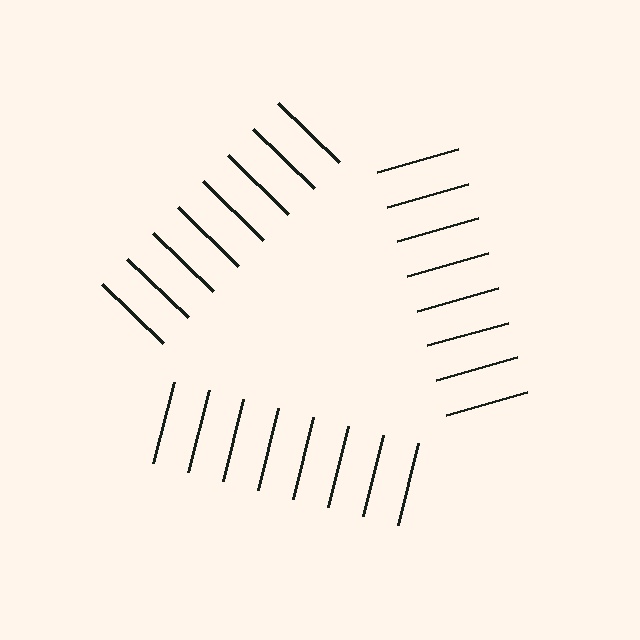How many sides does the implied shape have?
3 sides — the line-ends trace a triangle.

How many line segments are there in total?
24 — 8 along each of the 3 edges.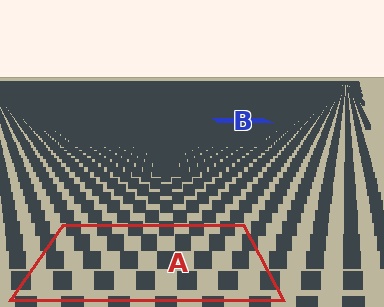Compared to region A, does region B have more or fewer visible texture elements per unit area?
Region B has more texture elements per unit area — they are packed more densely because it is farther away.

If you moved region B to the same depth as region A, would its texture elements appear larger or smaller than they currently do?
They would appear larger. At a closer depth, the same texture elements are projected at a bigger on-screen size.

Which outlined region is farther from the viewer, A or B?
Region B is farther from the viewer — the texture elements inside it appear smaller and more densely packed.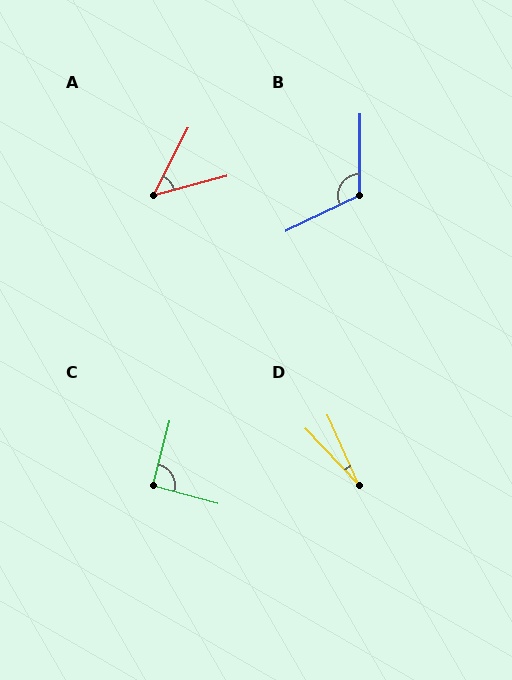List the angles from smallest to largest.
D (19°), A (48°), C (91°), B (116°).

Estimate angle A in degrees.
Approximately 48 degrees.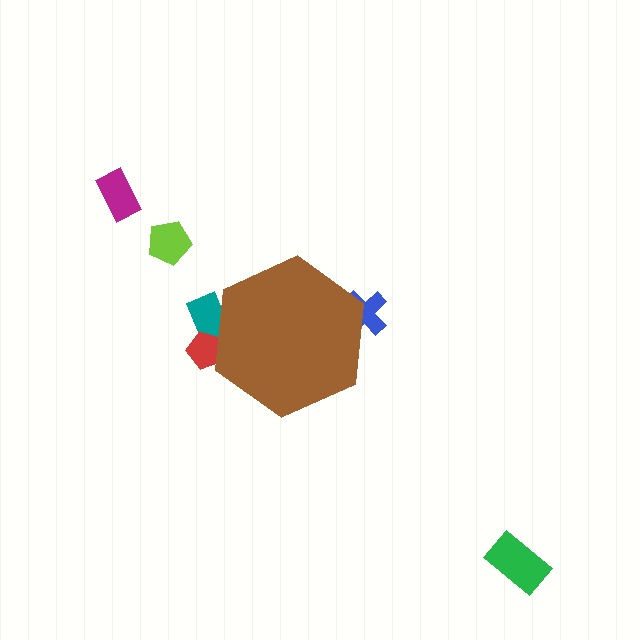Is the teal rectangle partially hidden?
Yes, the teal rectangle is partially hidden behind the brown hexagon.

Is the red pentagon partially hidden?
Yes, the red pentagon is partially hidden behind the brown hexagon.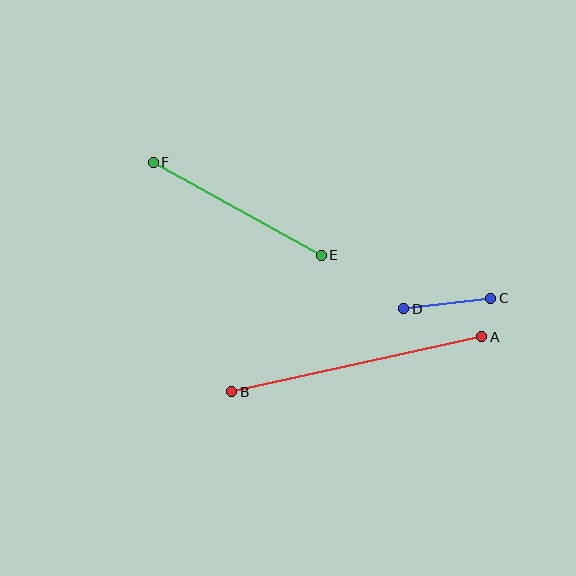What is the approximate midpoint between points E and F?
The midpoint is at approximately (237, 209) pixels.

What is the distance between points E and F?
The distance is approximately 192 pixels.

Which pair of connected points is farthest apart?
Points A and B are farthest apart.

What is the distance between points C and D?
The distance is approximately 87 pixels.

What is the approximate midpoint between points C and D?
The midpoint is at approximately (447, 303) pixels.